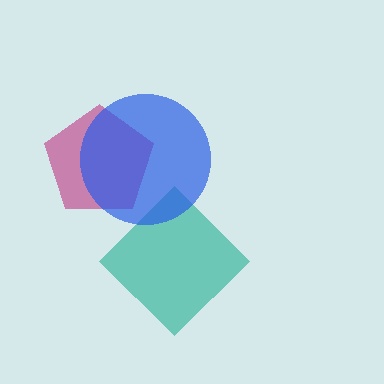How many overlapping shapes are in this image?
There are 3 overlapping shapes in the image.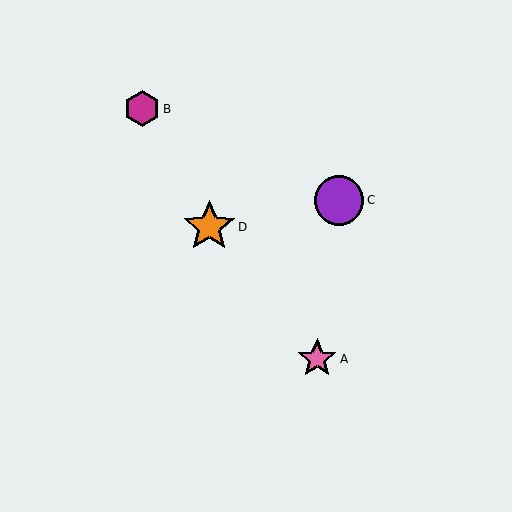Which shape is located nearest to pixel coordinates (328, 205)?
The purple circle (labeled C) at (339, 200) is nearest to that location.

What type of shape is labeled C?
Shape C is a purple circle.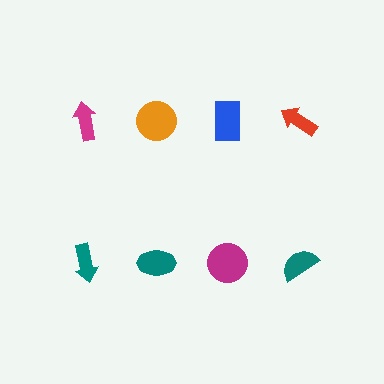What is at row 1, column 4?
A red arrow.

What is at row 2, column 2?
A teal ellipse.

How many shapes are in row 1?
4 shapes.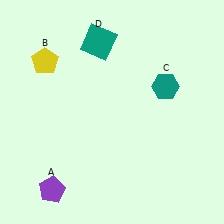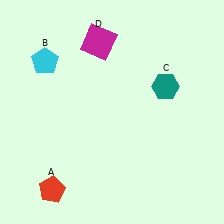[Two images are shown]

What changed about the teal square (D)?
In Image 1, D is teal. In Image 2, it changed to magenta.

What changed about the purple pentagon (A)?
In Image 1, A is purple. In Image 2, it changed to red.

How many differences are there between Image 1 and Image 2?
There are 3 differences between the two images.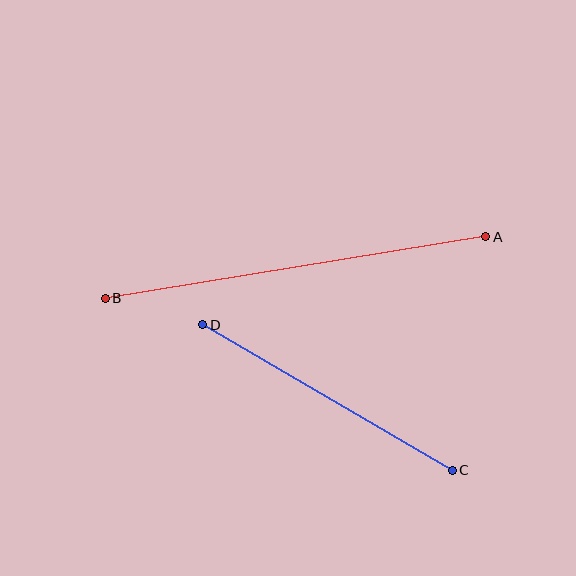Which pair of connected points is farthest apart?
Points A and B are farthest apart.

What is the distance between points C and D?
The distance is approximately 289 pixels.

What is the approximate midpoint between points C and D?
The midpoint is at approximately (327, 397) pixels.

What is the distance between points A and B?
The distance is approximately 385 pixels.